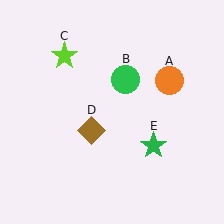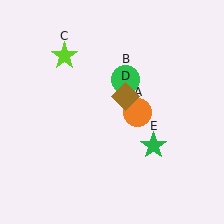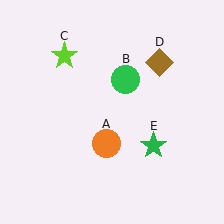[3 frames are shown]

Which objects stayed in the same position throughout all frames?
Green circle (object B) and lime star (object C) and green star (object E) remained stationary.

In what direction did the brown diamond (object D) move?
The brown diamond (object D) moved up and to the right.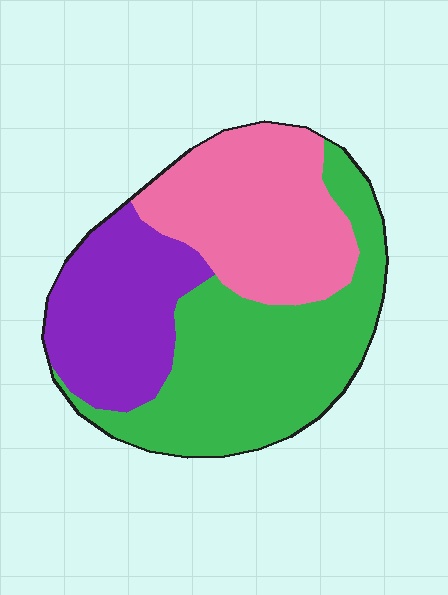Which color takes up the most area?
Green, at roughly 40%.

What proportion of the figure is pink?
Pink covers about 30% of the figure.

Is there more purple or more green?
Green.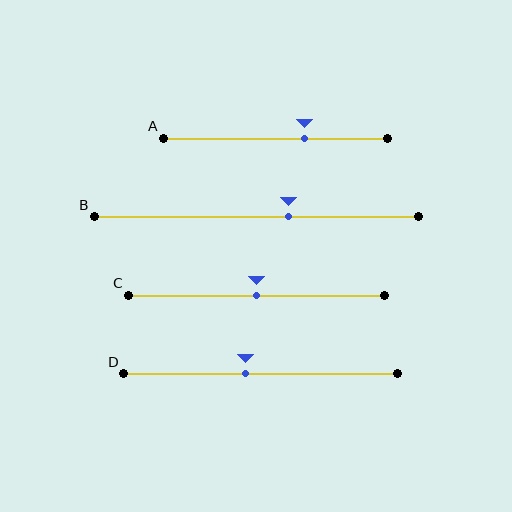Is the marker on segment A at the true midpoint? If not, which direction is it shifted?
No, the marker on segment A is shifted to the right by about 13% of the segment length.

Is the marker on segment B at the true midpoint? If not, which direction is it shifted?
No, the marker on segment B is shifted to the right by about 10% of the segment length.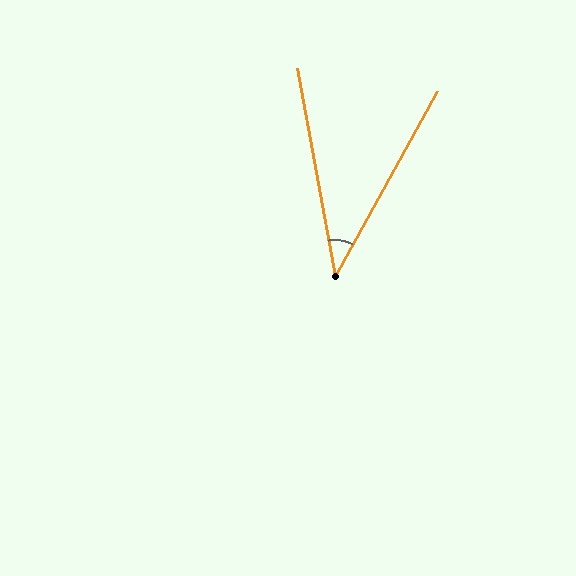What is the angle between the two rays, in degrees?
Approximately 39 degrees.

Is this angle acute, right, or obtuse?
It is acute.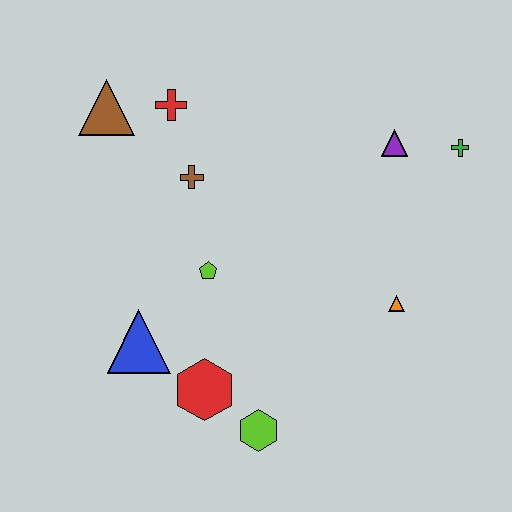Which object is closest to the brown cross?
The red cross is closest to the brown cross.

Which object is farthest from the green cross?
The blue triangle is farthest from the green cross.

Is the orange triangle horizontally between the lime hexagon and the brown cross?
No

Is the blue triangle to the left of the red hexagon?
Yes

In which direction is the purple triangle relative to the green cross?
The purple triangle is to the left of the green cross.